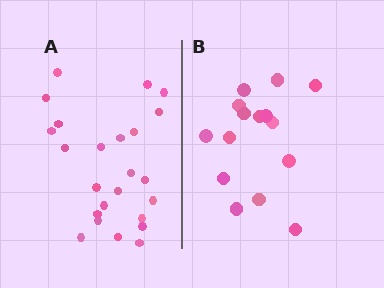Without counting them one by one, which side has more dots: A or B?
Region A (the left region) has more dots.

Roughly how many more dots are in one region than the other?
Region A has roughly 8 or so more dots than region B.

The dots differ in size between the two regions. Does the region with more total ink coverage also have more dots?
No. Region B has more total ink coverage because its dots are larger, but region A actually contains more individual dots. Total area can be misleading — the number of items is what matters here.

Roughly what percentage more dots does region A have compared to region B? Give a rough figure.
About 60% more.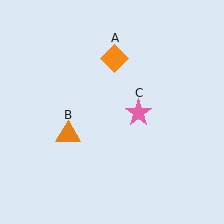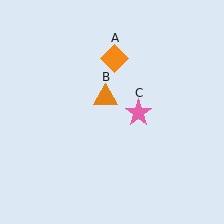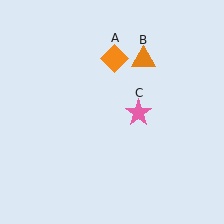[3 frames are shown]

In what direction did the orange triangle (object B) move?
The orange triangle (object B) moved up and to the right.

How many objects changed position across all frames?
1 object changed position: orange triangle (object B).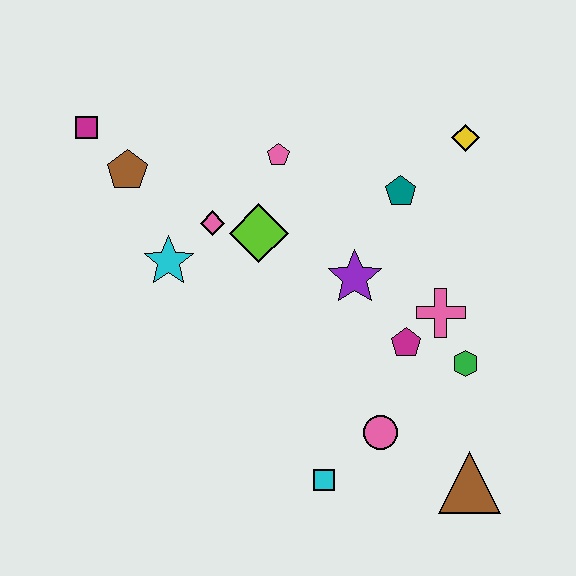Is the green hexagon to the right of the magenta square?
Yes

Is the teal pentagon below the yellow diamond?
Yes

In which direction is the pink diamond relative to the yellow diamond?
The pink diamond is to the left of the yellow diamond.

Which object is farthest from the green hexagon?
The magenta square is farthest from the green hexagon.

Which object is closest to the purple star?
The magenta pentagon is closest to the purple star.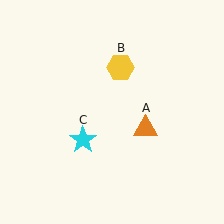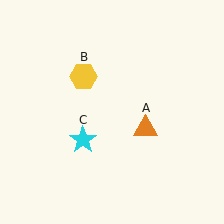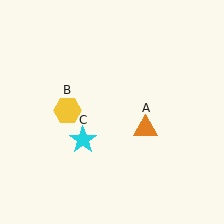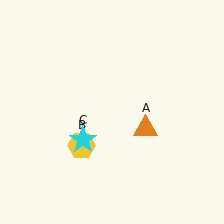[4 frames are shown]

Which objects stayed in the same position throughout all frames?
Orange triangle (object A) and cyan star (object C) remained stationary.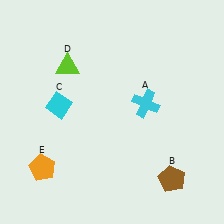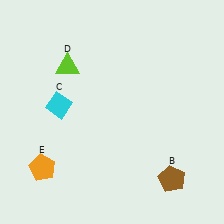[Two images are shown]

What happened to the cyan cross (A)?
The cyan cross (A) was removed in Image 2. It was in the top-right area of Image 1.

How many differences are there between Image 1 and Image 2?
There is 1 difference between the two images.